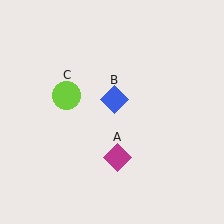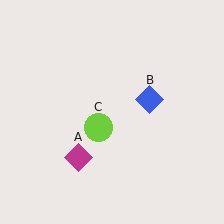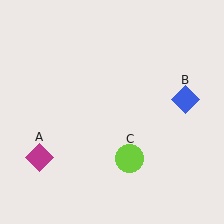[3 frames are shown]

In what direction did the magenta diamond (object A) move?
The magenta diamond (object A) moved left.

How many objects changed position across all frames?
3 objects changed position: magenta diamond (object A), blue diamond (object B), lime circle (object C).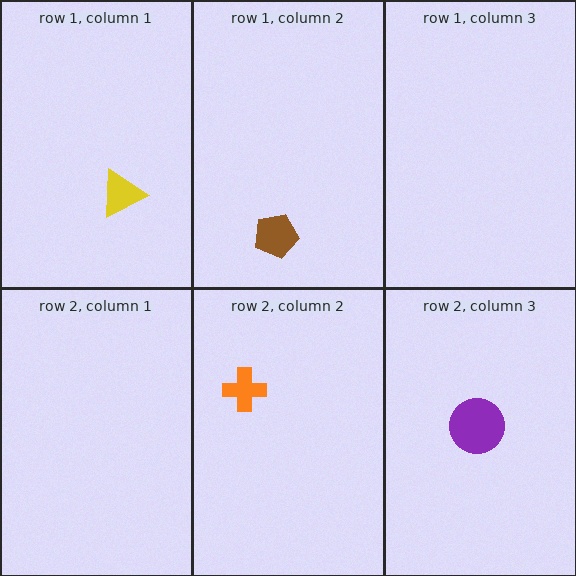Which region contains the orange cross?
The row 2, column 2 region.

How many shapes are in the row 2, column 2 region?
1.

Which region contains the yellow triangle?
The row 1, column 1 region.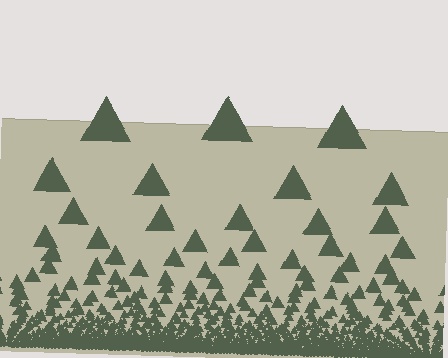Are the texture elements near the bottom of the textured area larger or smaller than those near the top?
Smaller. The gradient is inverted — elements near the bottom are smaller and denser.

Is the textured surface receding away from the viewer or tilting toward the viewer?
The surface appears to tilt toward the viewer. Texture elements get larger and sparser toward the top.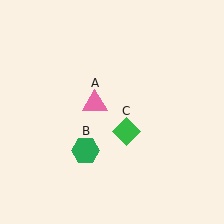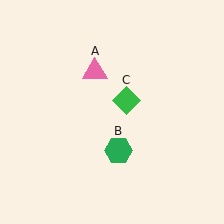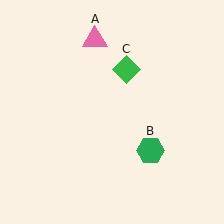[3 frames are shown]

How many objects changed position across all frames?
3 objects changed position: pink triangle (object A), green hexagon (object B), green diamond (object C).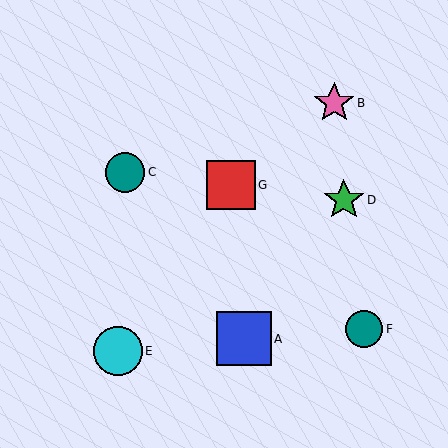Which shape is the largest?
The blue square (labeled A) is the largest.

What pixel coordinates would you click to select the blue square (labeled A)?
Click at (244, 339) to select the blue square A.